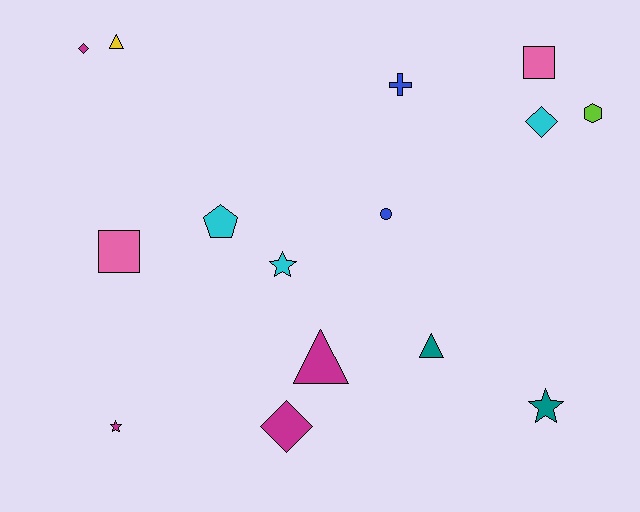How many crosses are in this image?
There is 1 cross.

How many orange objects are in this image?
There are no orange objects.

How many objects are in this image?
There are 15 objects.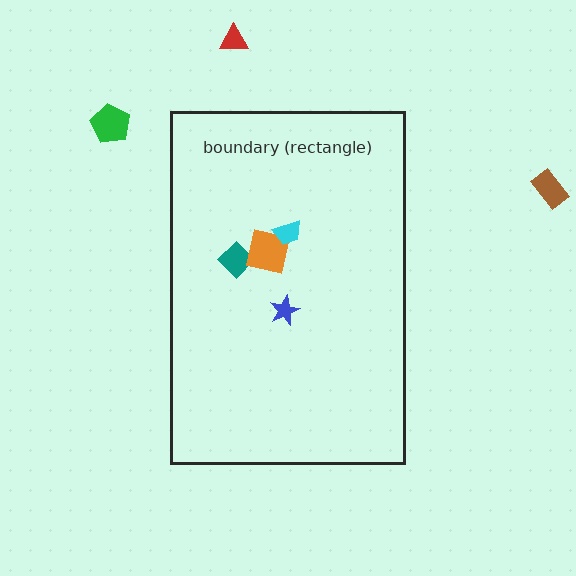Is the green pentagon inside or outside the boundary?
Outside.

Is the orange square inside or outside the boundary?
Inside.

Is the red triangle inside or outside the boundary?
Outside.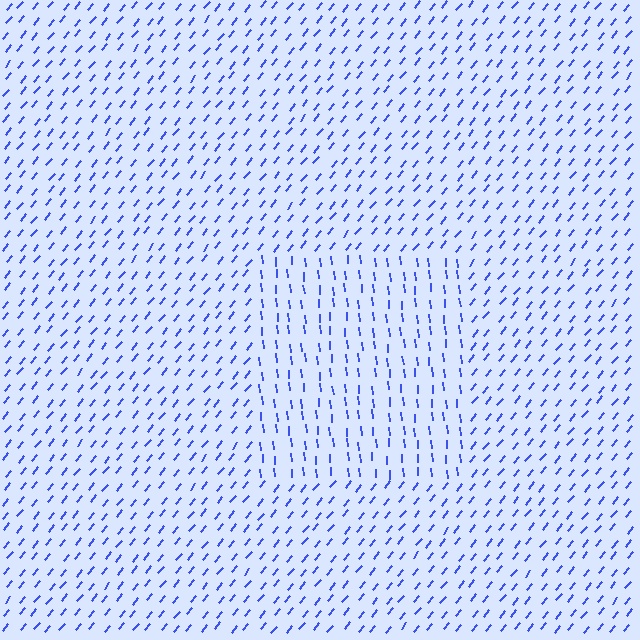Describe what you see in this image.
The image is filled with small blue line segments. A rectangle region in the image has lines oriented differently from the surrounding lines, creating a visible texture boundary.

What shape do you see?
I see a rectangle.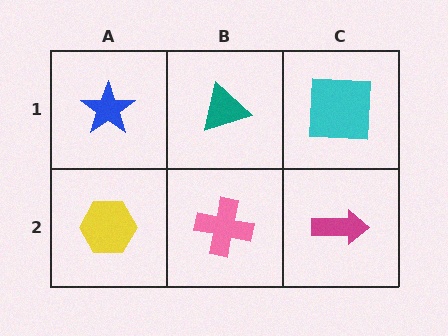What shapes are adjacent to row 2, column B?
A teal triangle (row 1, column B), a yellow hexagon (row 2, column A), a magenta arrow (row 2, column C).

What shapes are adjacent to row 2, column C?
A cyan square (row 1, column C), a pink cross (row 2, column B).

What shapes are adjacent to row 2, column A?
A blue star (row 1, column A), a pink cross (row 2, column B).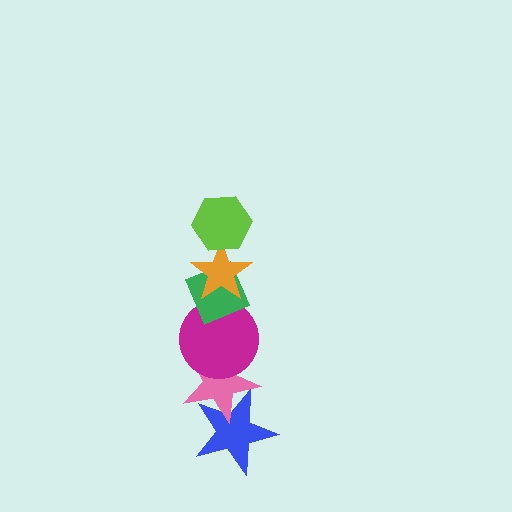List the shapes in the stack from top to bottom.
From top to bottom: the lime hexagon, the orange star, the green diamond, the magenta circle, the pink star, the blue star.